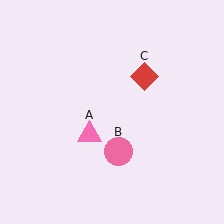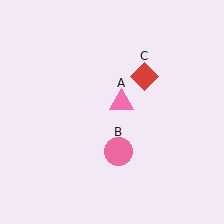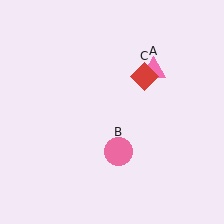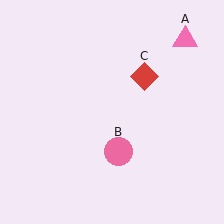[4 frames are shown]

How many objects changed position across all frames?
1 object changed position: pink triangle (object A).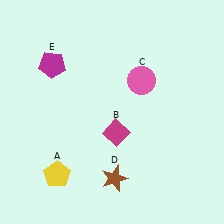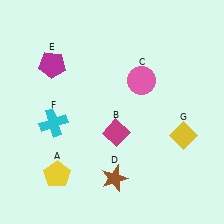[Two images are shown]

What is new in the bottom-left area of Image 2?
A cyan cross (F) was added in the bottom-left area of Image 2.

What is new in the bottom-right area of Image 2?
A yellow diamond (G) was added in the bottom-right area of Image 2.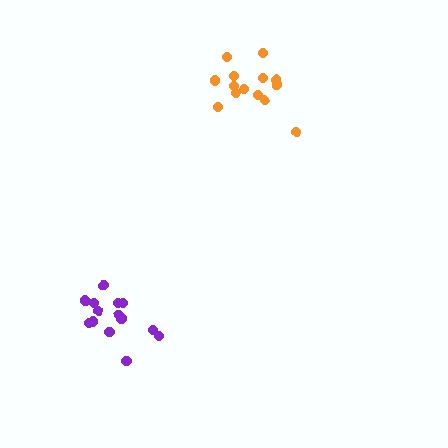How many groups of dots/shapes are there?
There are 2 groups.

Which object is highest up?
The orange cluster is topmost.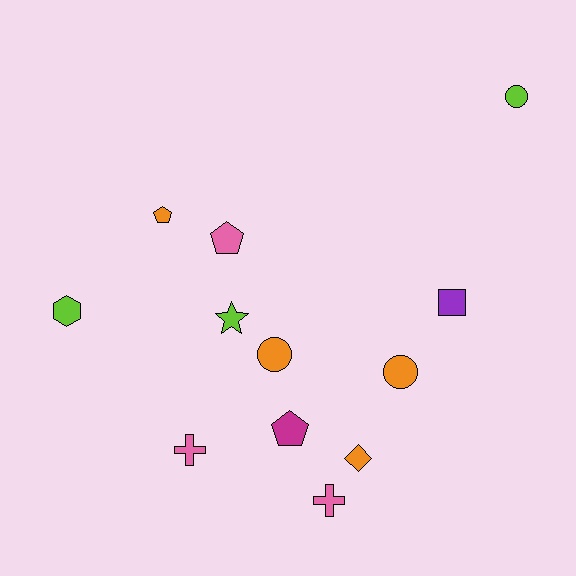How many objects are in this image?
There are 12 objects.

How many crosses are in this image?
There are 2 crosses.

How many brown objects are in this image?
There are no brown objects.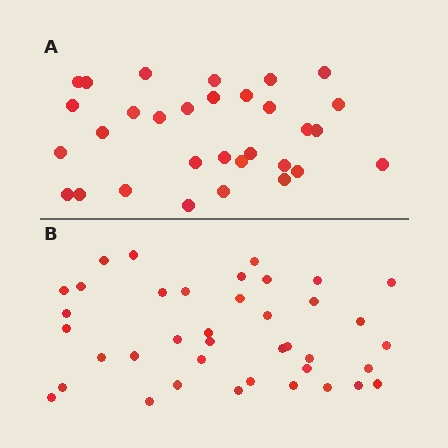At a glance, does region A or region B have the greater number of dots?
Region B (the bottom region) has more dots.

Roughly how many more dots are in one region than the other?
Region B has roughly 8 or so more dots than region A.